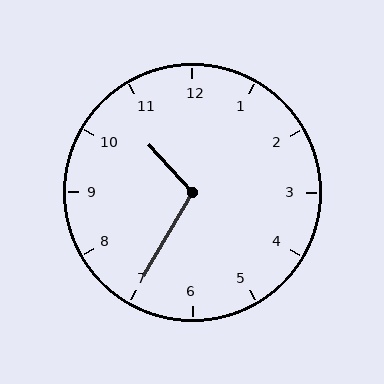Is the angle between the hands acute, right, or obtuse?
It is obtuse.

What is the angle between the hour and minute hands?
Approximately 108 degrees.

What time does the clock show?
10:35.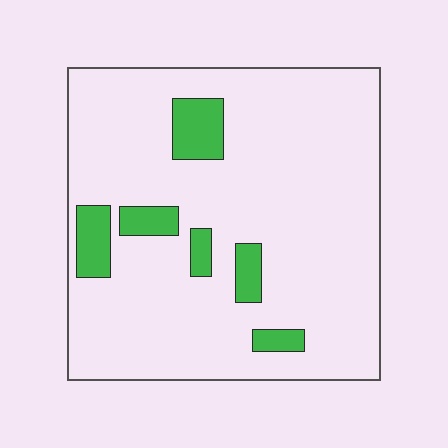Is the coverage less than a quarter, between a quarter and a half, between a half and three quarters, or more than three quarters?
Less than a quarter.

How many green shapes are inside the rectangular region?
6.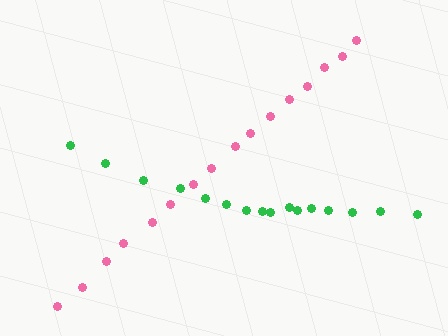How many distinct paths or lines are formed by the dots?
There are 2 distinct paths.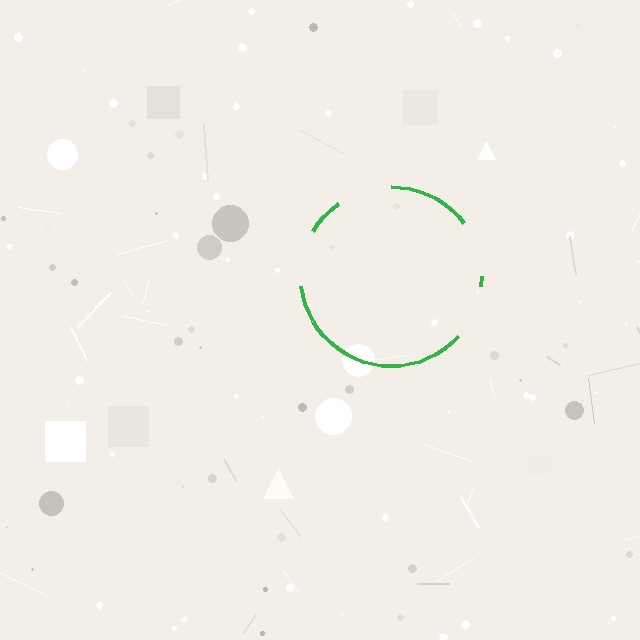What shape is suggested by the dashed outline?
The dashed outline suggests a circle.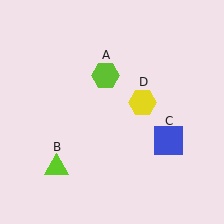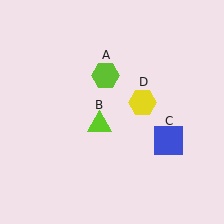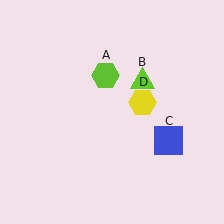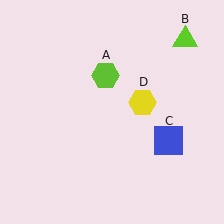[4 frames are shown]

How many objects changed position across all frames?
1 object changed position: lime triangle (object B).